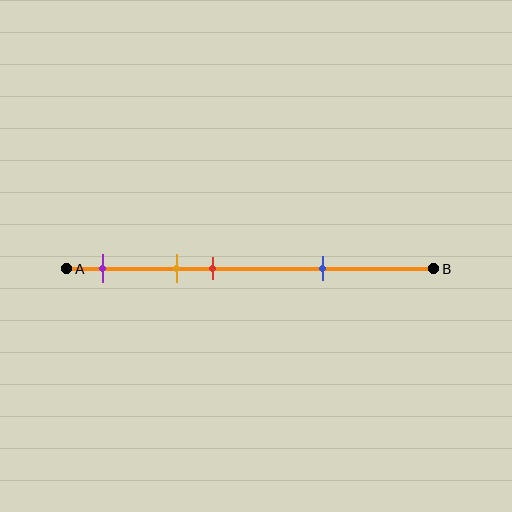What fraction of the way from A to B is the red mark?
The red mark is approximately 40% (0.4) of the way from A to B.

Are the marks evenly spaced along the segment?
No, the marks are not evenly spaced.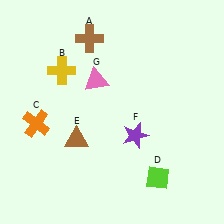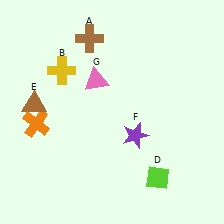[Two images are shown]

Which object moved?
The brown triangle (E) moved left.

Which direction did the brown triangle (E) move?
The brown triangle (E) moved left.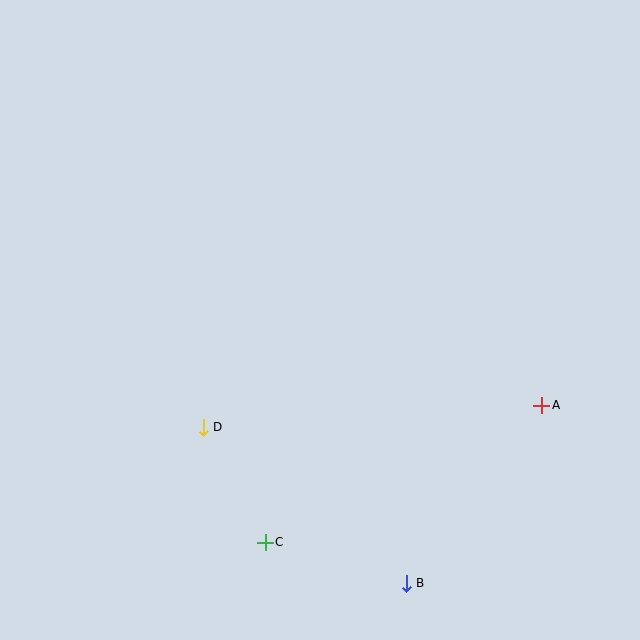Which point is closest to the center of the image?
Point D at (203, 427) is closest to the center.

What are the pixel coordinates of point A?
Point A is at (542, 405).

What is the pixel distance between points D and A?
The distance between D and A is 339 pixels.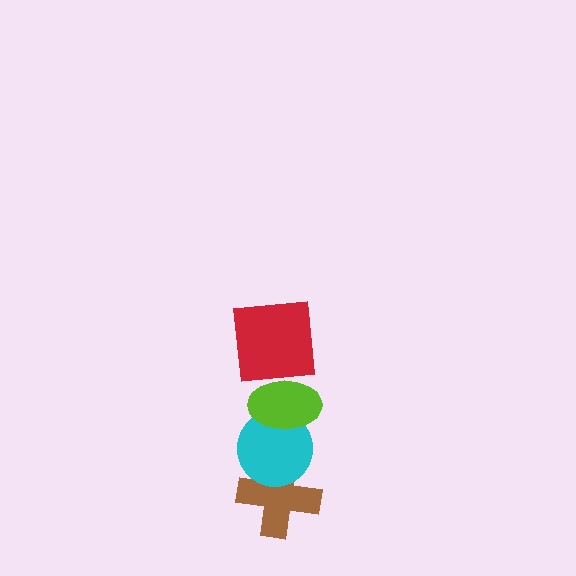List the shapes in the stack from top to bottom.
From top to bottom: the red square, the lime ellipse, the cyan circle, the brown cross.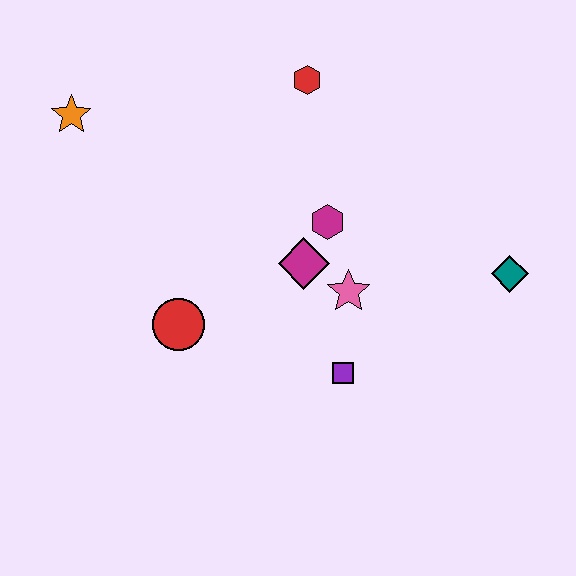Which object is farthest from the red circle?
The teal diamond is farthest from the red circle.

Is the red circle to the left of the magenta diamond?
Yes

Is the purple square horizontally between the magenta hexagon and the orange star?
No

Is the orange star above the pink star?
Yes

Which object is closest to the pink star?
The magenta diamond is closest to the pink star.